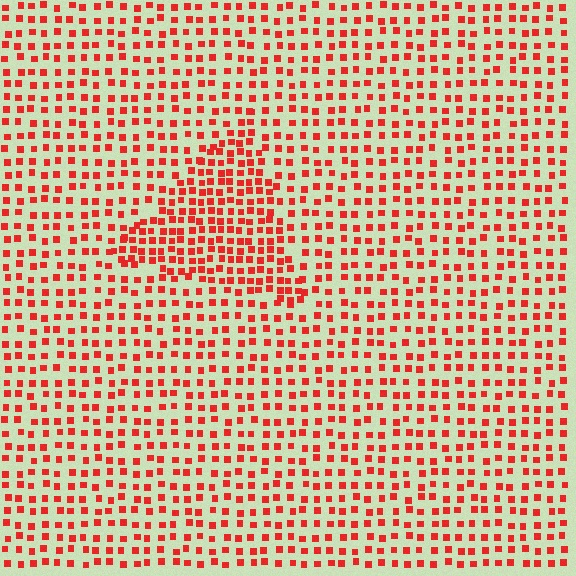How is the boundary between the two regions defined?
The boundary is defined by a change in element density (approximately 1.7x ratio). All elements are the same color, size, and shape.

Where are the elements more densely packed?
The elements are more densely packed inside the triangle boundary.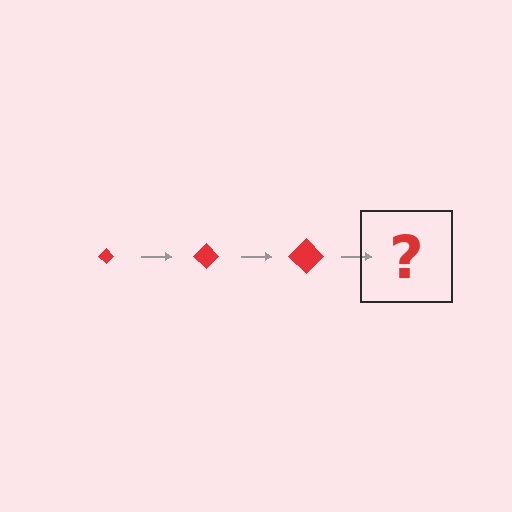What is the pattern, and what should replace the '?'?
The pattern is that the diamond gets progressively larger each step. The '?' should be a red diamond, larger than the previous one.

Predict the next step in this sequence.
The next step is a red diamond, larger than the previous one.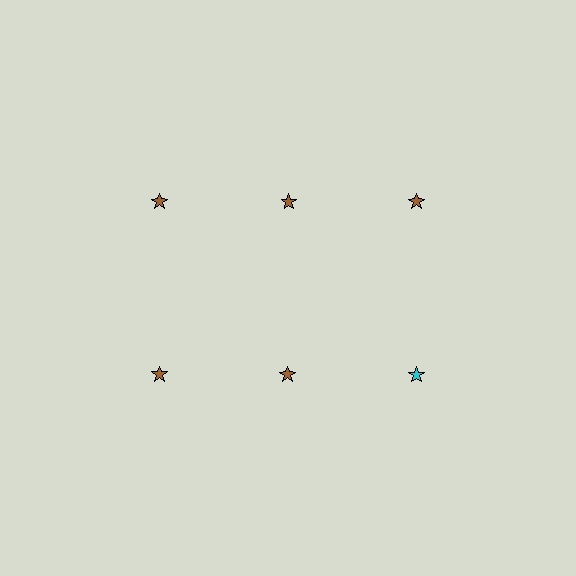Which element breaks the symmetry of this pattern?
The cyan star in the second row, center column breaks the symmetry. All other shapes are brown stars.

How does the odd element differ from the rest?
It has a different color: cyan instead of brown.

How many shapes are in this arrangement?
There are 6 shapes arranged in a grid pattern.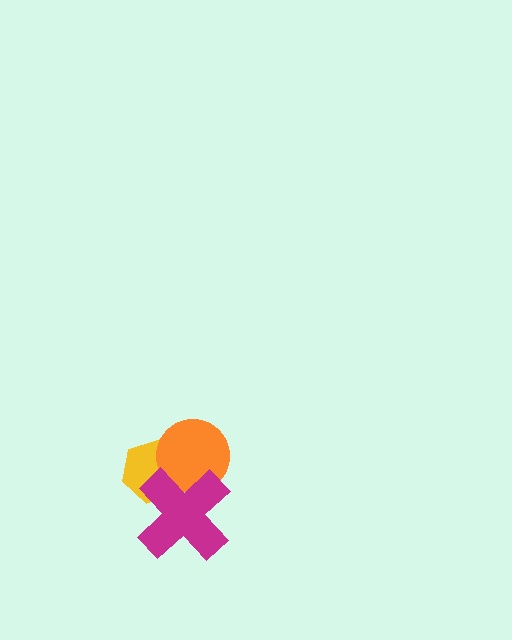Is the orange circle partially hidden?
Yes, it is partially covered by another shape.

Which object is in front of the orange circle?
The magenta cross is in front of the orange circle.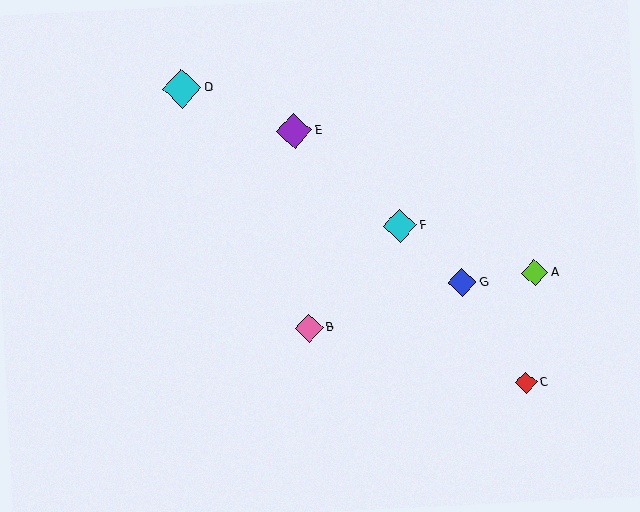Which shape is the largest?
The cyan diamond (labeled D) is the largest.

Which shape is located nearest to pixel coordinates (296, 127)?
The purple diamond (labeled E) at (294, 131) is nearest to that location.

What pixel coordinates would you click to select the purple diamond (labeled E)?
Click at (294, 131) to select the purple diamond E.